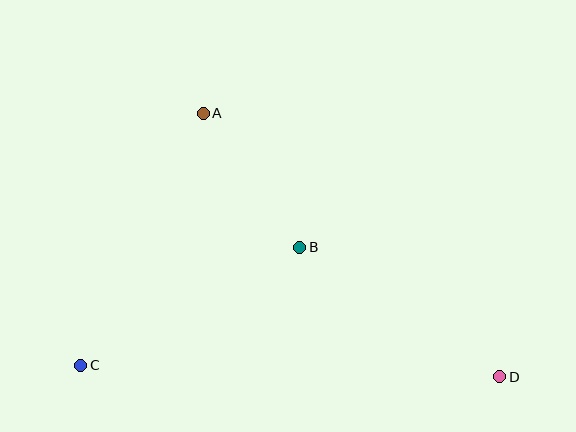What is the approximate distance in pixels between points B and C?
The distance between B and C is approximately 249 pixels.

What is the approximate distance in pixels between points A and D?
The distance between A and D is approximately 397 pixels.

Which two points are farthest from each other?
Points C and D are farthest from each other.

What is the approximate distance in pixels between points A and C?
The distance between A and C is approximately 280 pixels.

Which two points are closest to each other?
Points A and B are closest to each other.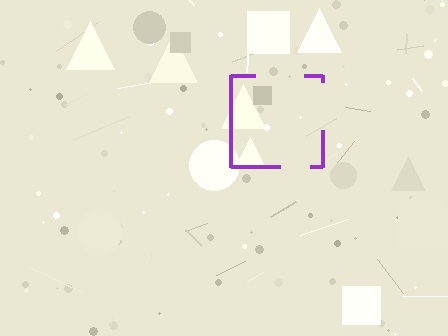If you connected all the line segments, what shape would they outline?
They would outline a square.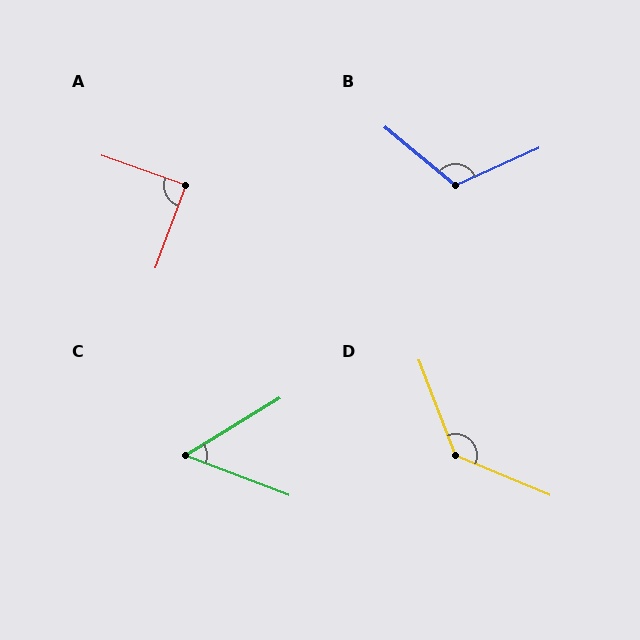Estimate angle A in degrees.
Approximately 90 degrees.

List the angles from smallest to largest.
C (52°), A (90°), B (116°), D (134°).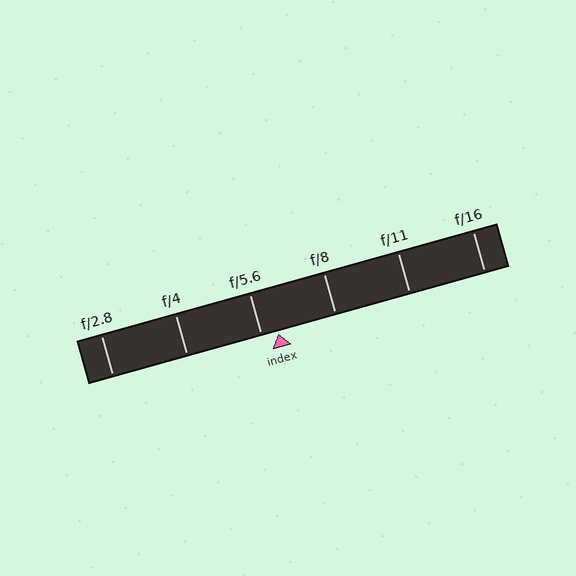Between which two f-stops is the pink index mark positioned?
The index mark is between f/5.6 and f/8.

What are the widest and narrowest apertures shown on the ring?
The widest aperture shown is f/2.8 and the narrowest is f/16.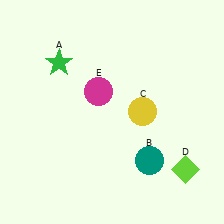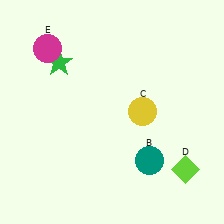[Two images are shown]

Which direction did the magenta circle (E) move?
The magenta circle (E) moved left.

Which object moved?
The magenta circle (E) moved left.